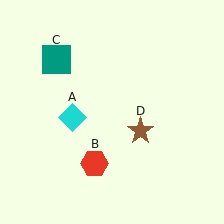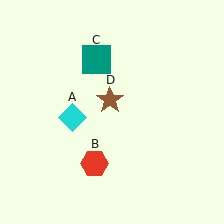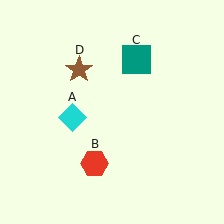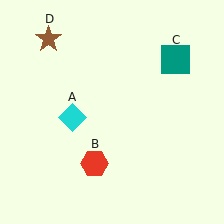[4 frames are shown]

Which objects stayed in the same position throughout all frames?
Cyan diamond (object A) and red hexagon (object B) remained stationary.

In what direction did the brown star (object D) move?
The brown star (object D) moved up and to the left.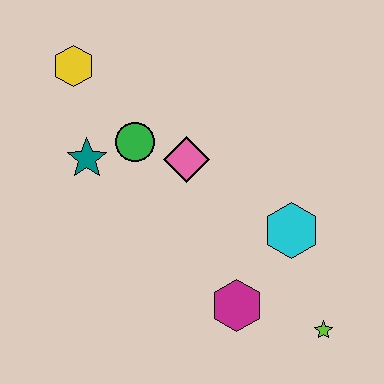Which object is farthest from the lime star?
The yellow hexagon is farthest from the lime star.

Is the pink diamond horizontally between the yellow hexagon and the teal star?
No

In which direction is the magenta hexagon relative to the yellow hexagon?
The magenta hexagon is below the yellow hexagon.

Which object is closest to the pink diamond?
The green circle is closest to the pink diamond.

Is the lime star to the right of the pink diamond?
Yes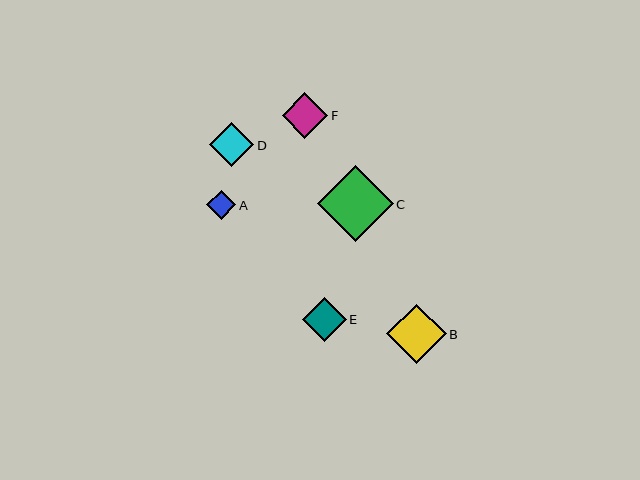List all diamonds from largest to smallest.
From largest to smallest: C, B, F, E, D, A.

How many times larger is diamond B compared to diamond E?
Diamond B is approximately 1.3 times the size of diamond E.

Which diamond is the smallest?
Diamond A is the smallest with a size of approximately 29 pixels.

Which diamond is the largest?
Diamond C is the largest with a size of approximately 76 pixels.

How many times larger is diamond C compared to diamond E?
Diamond C is approximately 1.7 times the size of diamond E.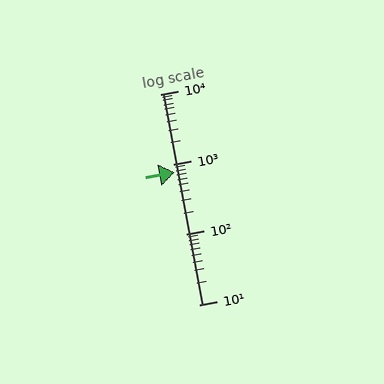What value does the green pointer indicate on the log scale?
The pointer indicates approximately 760.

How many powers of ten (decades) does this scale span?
The scale spans 3 decades, from 10 to 10000.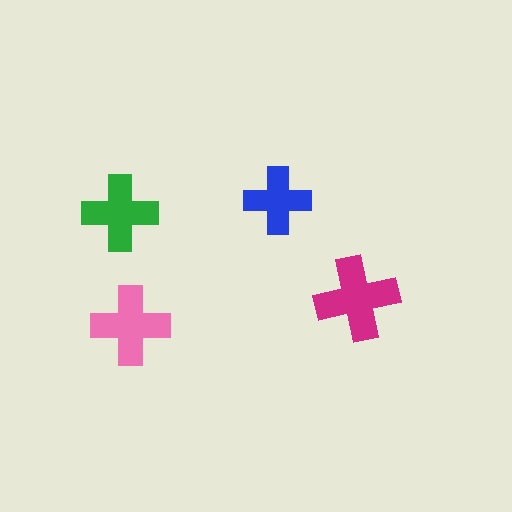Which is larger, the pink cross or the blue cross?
The pink one.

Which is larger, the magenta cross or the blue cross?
The magenta one.